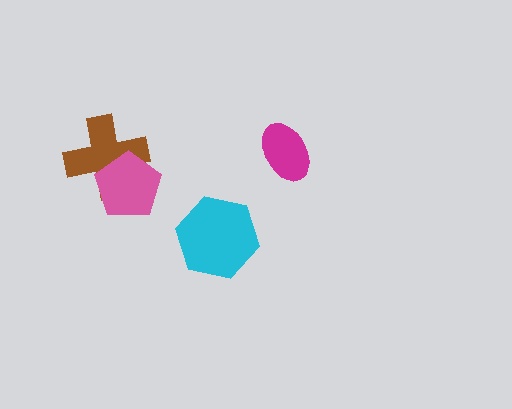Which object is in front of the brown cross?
The pink pentagon is in front of the brown cross.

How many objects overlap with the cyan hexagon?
0 objects overlap with the cyan hexagon.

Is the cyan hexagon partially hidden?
No, no other shape covers it.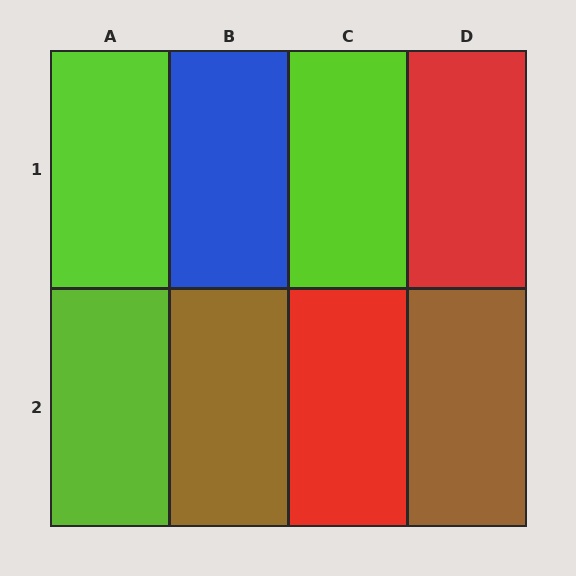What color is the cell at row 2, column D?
Brown.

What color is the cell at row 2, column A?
Lime.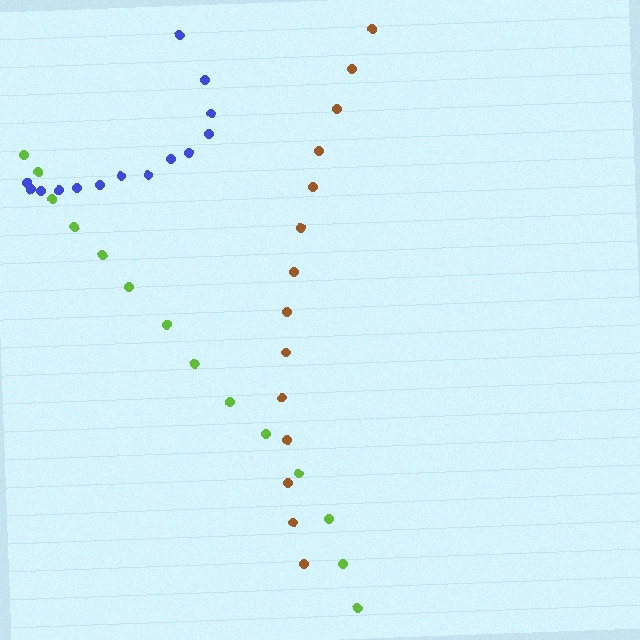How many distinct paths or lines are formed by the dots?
There are 3 distinct paths.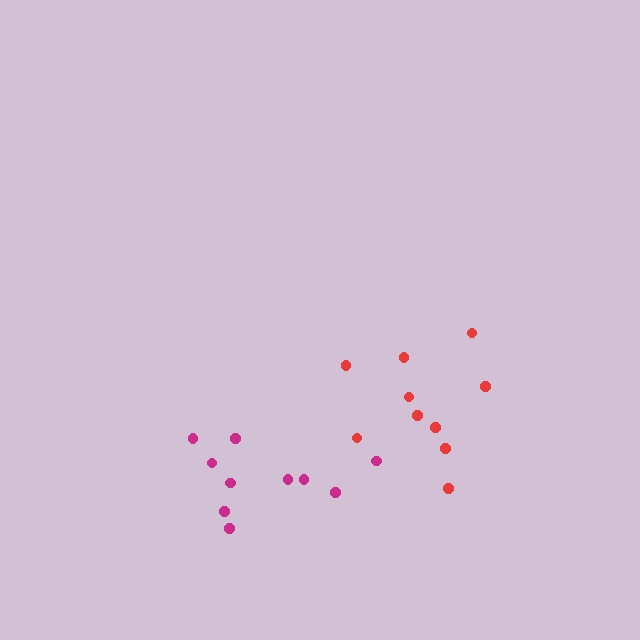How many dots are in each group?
Group 1: 10 dots, Group 2: 10 dots (20 total).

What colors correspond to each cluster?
The clusters are colored: red, magenta.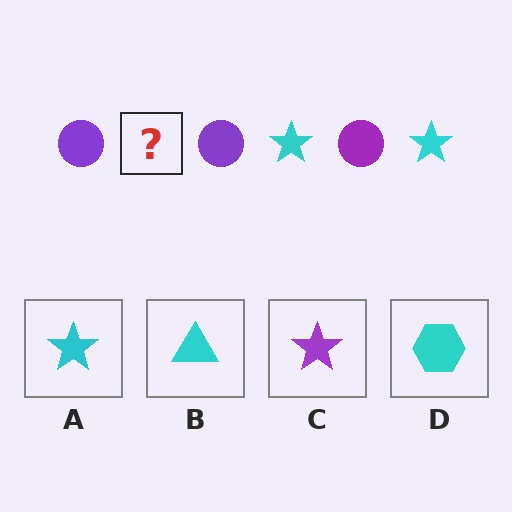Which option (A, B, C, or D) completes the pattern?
A.